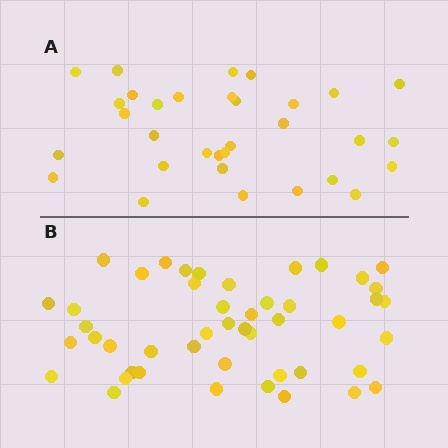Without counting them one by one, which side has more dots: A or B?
Region B (the bottom region) has more dots.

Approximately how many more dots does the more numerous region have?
Region B has approximately 15 more dots than region A.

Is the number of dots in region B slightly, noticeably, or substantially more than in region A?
Region B has substantially more. The ratio is roughly 1.5 to 1.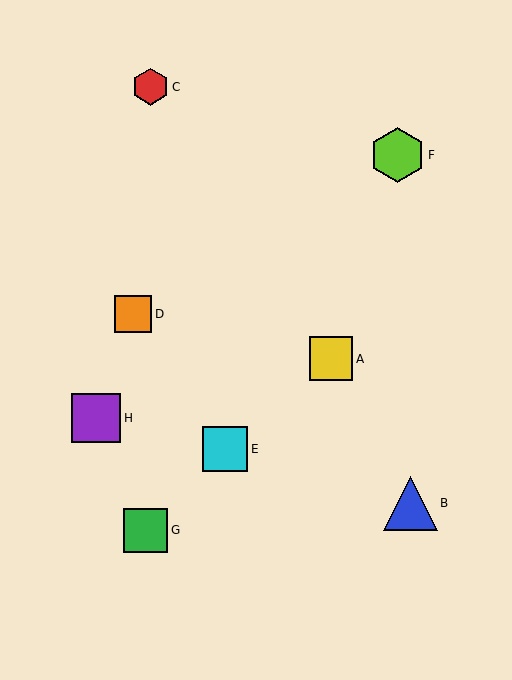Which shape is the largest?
The lime hexagon (labeled F) is the largest.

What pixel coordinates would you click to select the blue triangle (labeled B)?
Click at (410, 503) to select the blue triangle B.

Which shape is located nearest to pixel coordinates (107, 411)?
The purple square (labeled H) at (96, 418) is nearest to that location.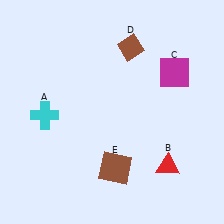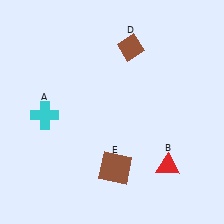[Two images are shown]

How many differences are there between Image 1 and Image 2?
There is 1 difference between the two images.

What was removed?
The magenta square (C) was removed in Image 2.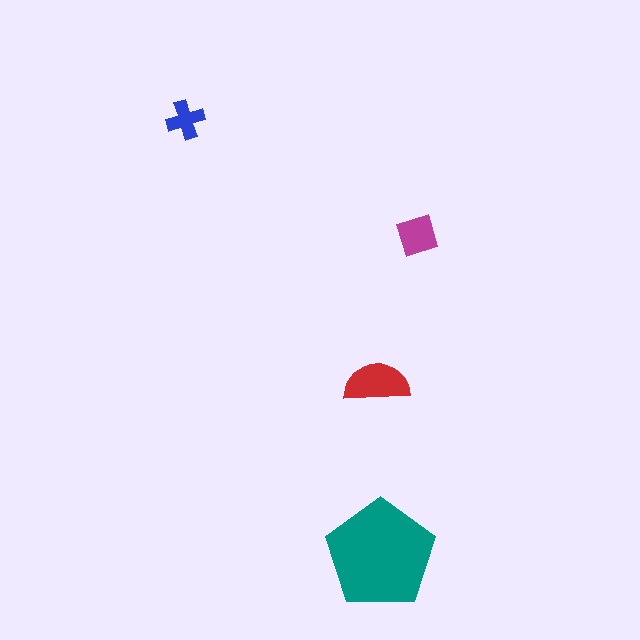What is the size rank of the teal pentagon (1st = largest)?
1st.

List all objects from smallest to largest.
The blue cross, the magenta square, the red semicircle, the teal pentagon.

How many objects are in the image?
There are 4 objects in the image.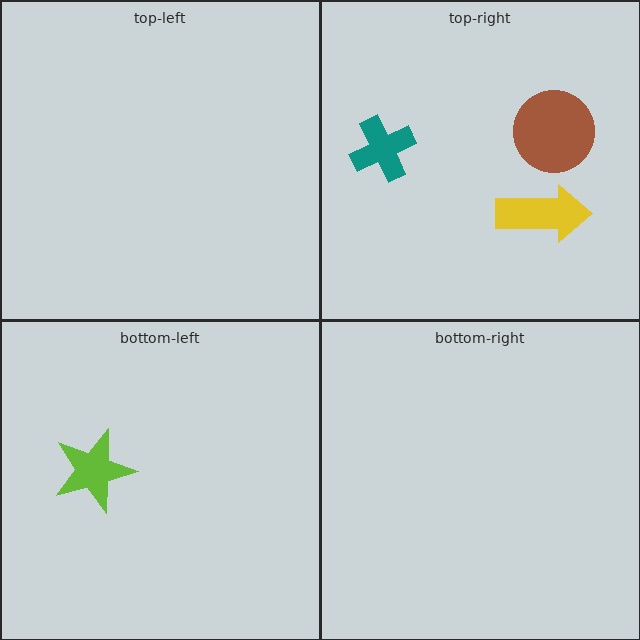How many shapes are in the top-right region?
3.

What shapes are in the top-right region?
The teal cross, the brown circle, the yellow arrow.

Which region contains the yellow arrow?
The top-right region.